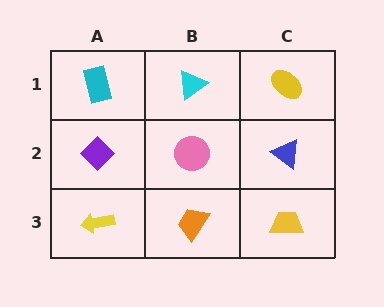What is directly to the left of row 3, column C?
An orange trapezoid.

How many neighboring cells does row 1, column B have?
3.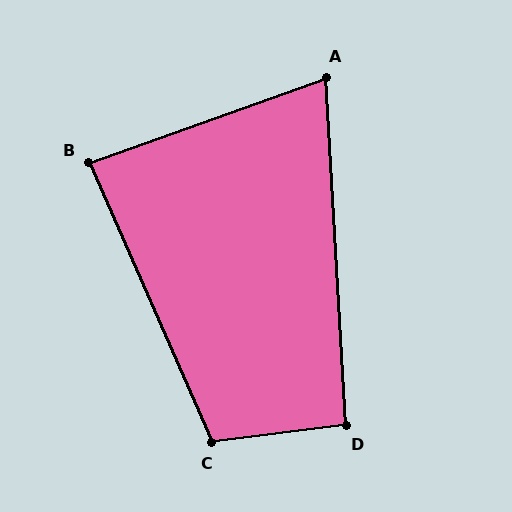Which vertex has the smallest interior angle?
A, at approximately 74 degrees.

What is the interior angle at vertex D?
Approximately 94 degrees (approximately right).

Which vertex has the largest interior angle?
C, at approximately 106 degrees.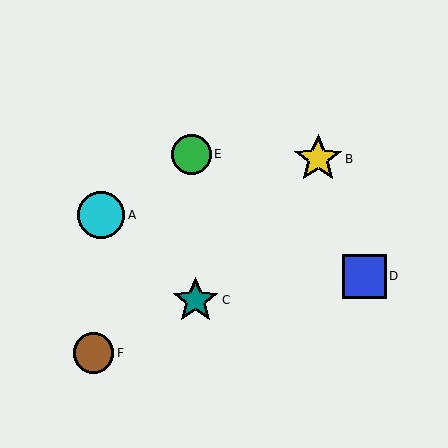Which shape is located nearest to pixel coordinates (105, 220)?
The cyan circle (labeled A) at (101, 215) is nearest to that location.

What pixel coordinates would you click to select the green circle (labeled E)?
Click at (191, 154) to select the green circle E.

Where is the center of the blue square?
The center of the blue square is at (364, 276).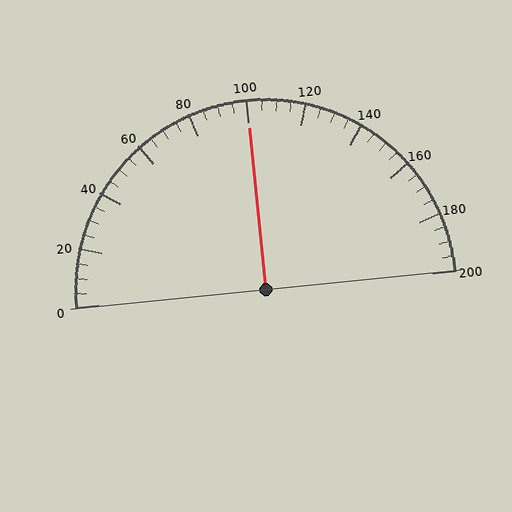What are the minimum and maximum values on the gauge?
The gauge ranges from 0 to 200.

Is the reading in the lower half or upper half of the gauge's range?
The reading is in the upper half of the range (0 to 200).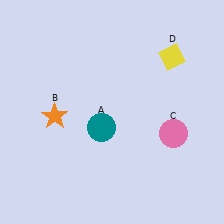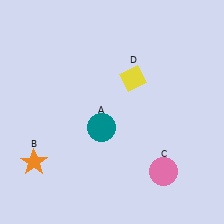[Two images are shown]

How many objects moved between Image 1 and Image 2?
3 objects moved between the two images.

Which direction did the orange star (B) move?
The orange star (B) moved down.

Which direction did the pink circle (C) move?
The pink circle (C) moved down.